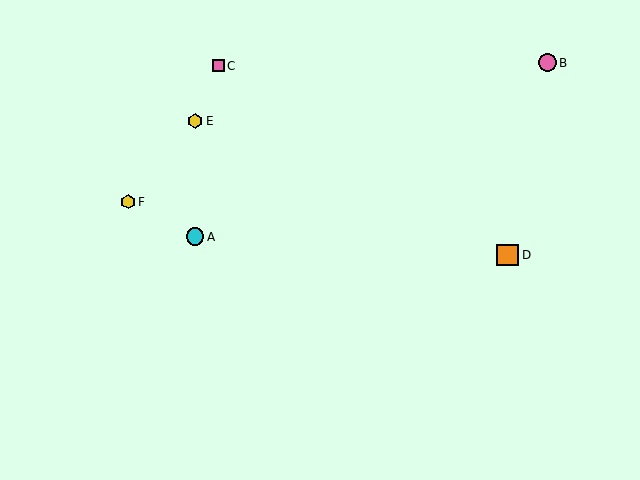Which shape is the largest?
The orange square (labeled D) is the largest.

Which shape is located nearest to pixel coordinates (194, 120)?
The yellow hexagon (labeled E) at (195, 121) is nearest to that location.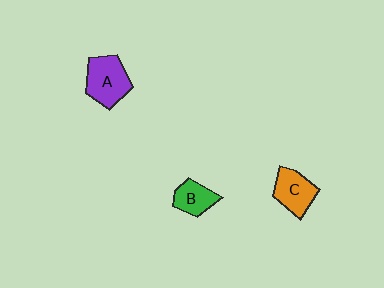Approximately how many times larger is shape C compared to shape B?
Approximately 1.3 times.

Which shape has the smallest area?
Shape B (green).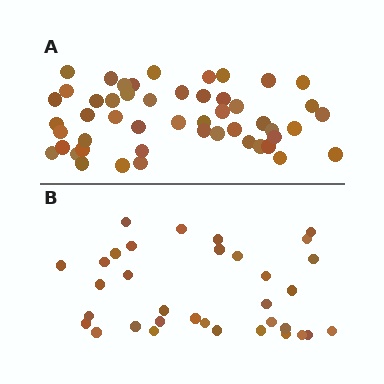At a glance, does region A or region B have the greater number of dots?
Region A (the top region) has more dots.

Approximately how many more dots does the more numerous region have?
Region A has approximately 15 more dots than region B.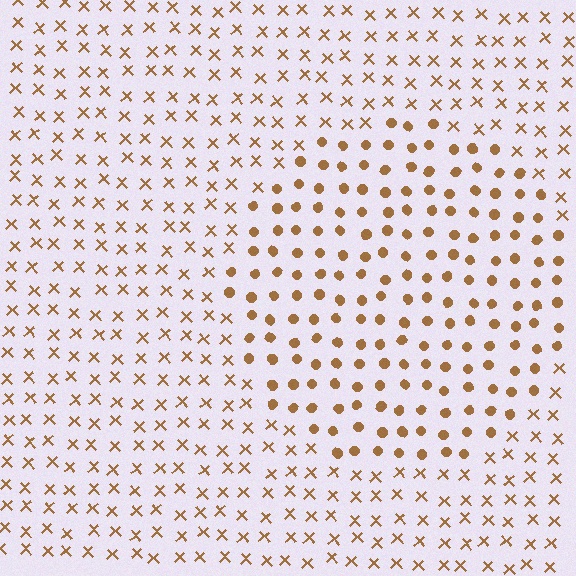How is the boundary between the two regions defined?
The boundary is defined by a change in element shape: circles inside vs. X marks outside. All elements share the same color and spacing.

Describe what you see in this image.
The image is filled with small brown elements arranged in a uniform grid. A circle-shaped region contains circles, while the surrounding area contains X marks. The boundary is defined purely by the change in element shape.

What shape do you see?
I see a circle.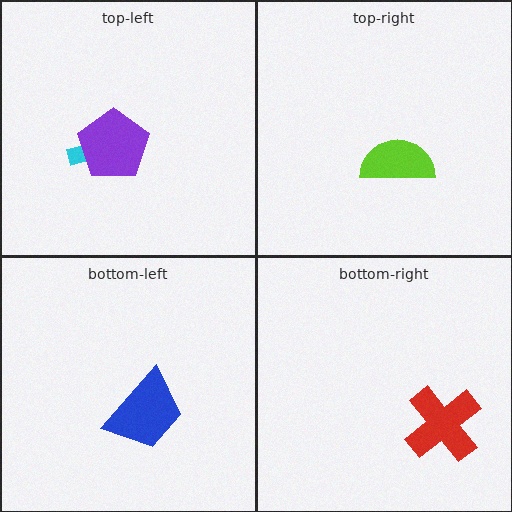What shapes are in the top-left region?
The cyan arrow, the purple pentagon.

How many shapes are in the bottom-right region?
1.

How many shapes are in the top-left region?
2.